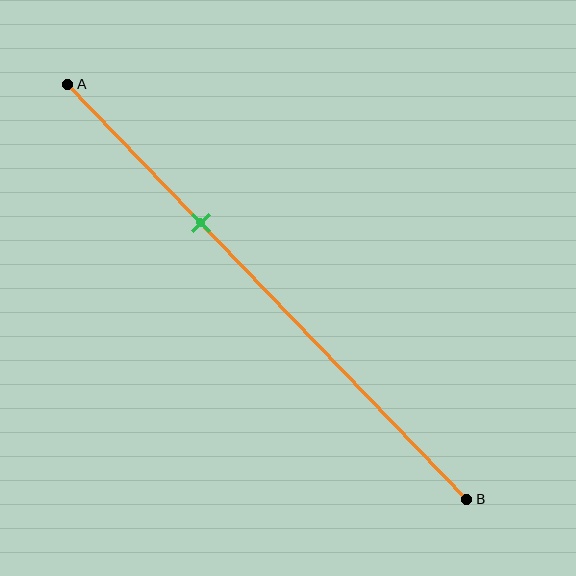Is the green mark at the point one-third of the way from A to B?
Yes, the mark is approximately at the one-third point.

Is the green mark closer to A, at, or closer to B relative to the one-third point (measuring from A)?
The green mark is approximately at the one-third point of segment AB.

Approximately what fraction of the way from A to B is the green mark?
The green mark is approximately 35% of the way from A to B.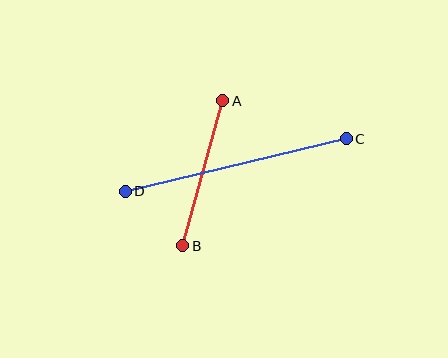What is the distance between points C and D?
The distance is approximately 227 pixels.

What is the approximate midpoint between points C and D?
The midpoint is at approximately (236, 165) pixels.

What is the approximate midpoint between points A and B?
The midpoint is at approximately (203, 173) pixels.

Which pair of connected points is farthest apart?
Points C and D are farthest apart.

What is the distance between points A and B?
The distance is approximately 150 pixels.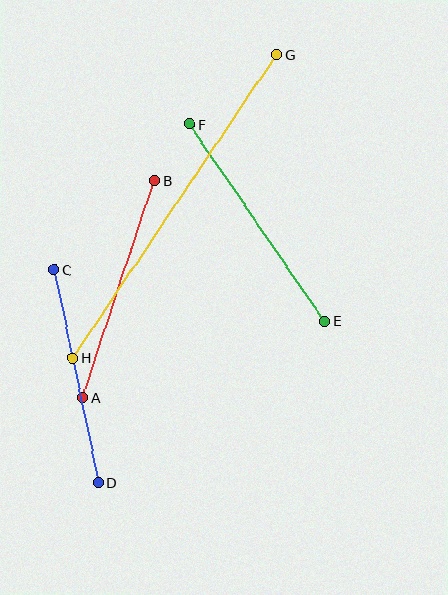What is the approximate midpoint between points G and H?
The midpoint is at approximately (174, 206) pixels.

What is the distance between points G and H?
The distance is approximately 366 pixels.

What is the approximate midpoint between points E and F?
The midpoint is at approximately (257, 223) pixels.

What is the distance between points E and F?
The distance is approximately 239 pixels.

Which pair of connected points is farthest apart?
Points G and H are farthest apart.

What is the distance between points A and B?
The distance is approximately 229 pixels.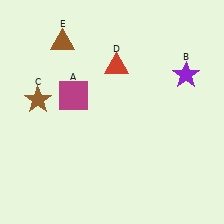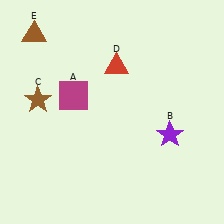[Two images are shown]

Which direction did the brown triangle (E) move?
The brown triangle (E) moved left.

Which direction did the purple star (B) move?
The purple star (B) moved down.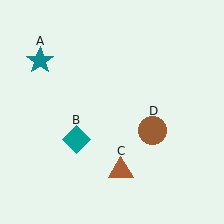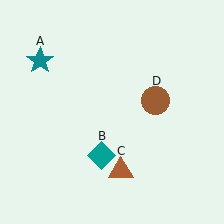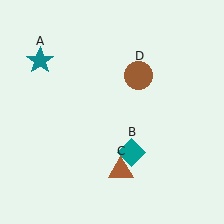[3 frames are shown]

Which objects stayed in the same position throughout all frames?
Teal star (object A) and brown triangle (object C) remained stationary.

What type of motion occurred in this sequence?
The teal diamond (object B), brown circle (object D) rotated counterclockwise around the center of the scene.